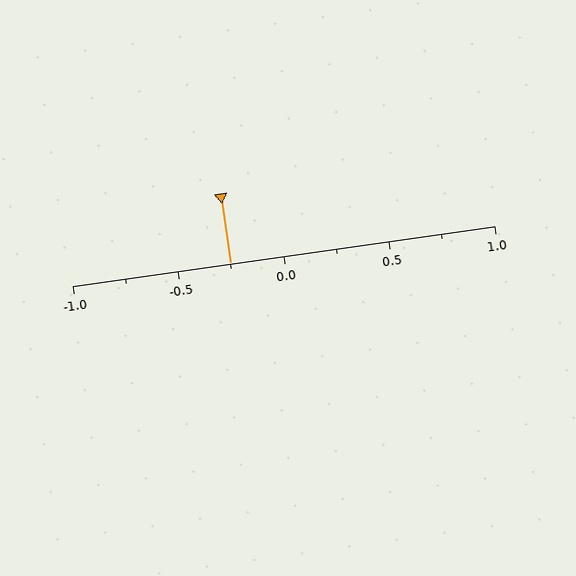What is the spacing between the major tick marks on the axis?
The major ticks are spaced 0.5 apart.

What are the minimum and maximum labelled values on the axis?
The axis runs from -1.0 to 1.0.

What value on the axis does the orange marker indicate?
The marker indicates approximately -0.25.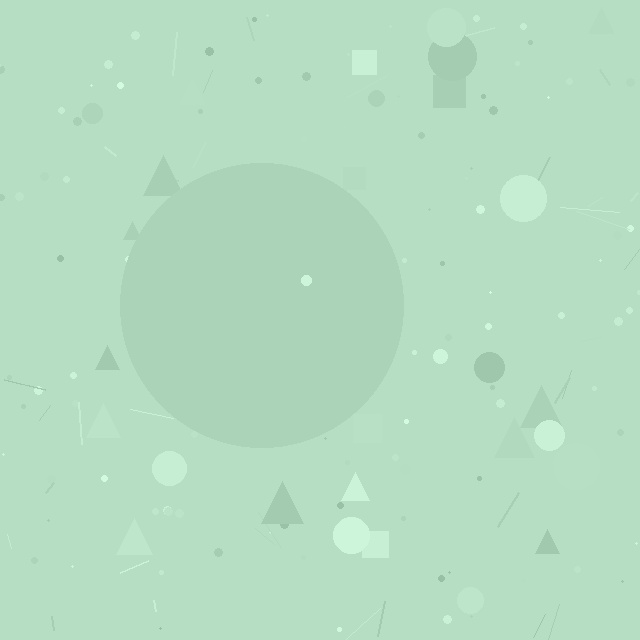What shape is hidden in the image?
A circle is hidden in the image.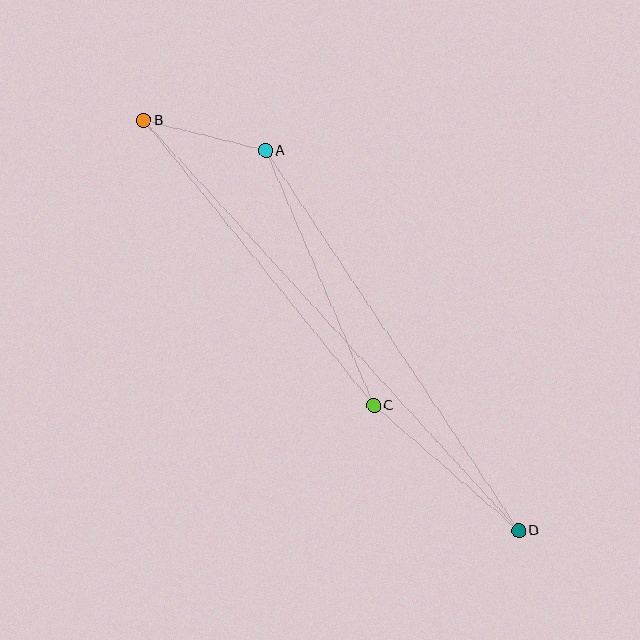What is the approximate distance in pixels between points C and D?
The distance between C and D is approximately 191 pixels.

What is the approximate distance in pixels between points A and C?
The distance between A and C is approximately 277 pixels.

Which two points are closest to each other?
Points A and B are closest to each other.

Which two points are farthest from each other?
Points B and D are farthest from each other.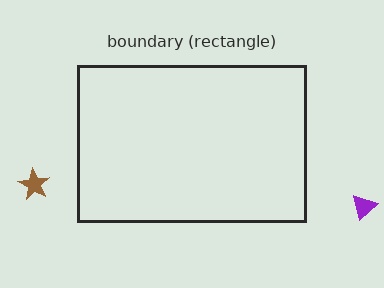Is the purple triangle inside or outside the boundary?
Outside.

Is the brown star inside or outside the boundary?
Outside.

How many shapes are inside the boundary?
0 inside, 2 outside.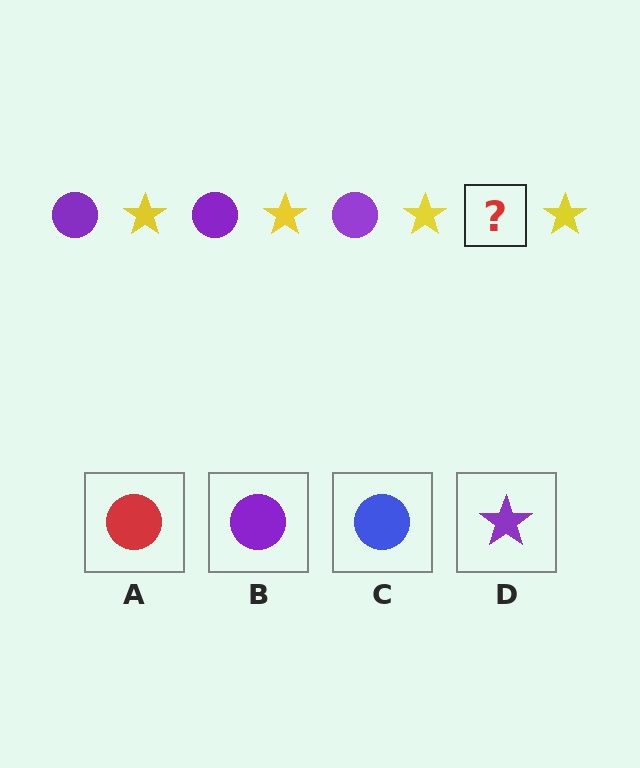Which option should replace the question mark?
Option B.